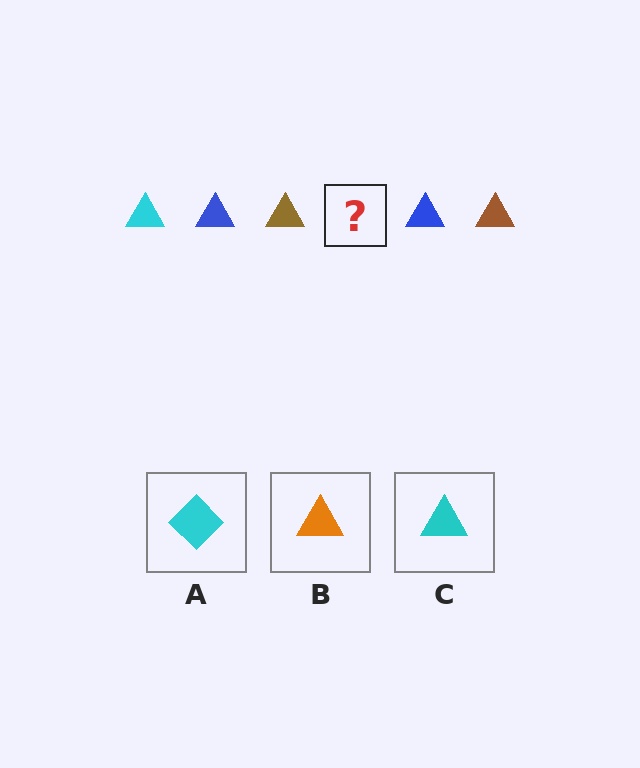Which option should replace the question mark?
Option C.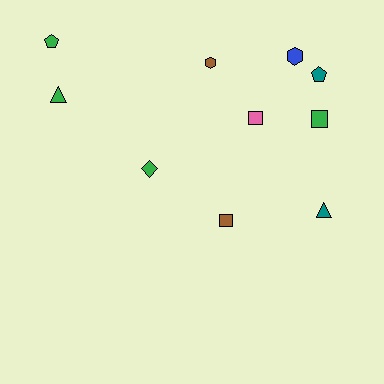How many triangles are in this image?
There are 2 triangles.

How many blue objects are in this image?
There is 1 blue object.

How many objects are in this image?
There are 10 objects.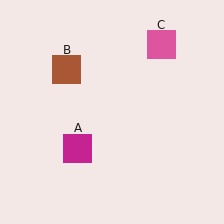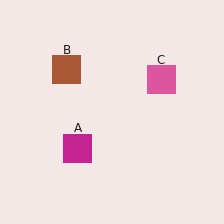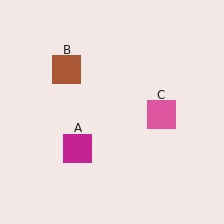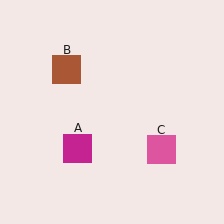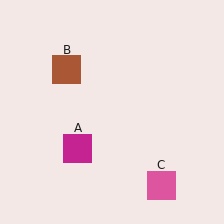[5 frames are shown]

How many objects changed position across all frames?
1 object changed position: pink square (object C).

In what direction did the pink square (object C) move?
The pink square (object C) moved down.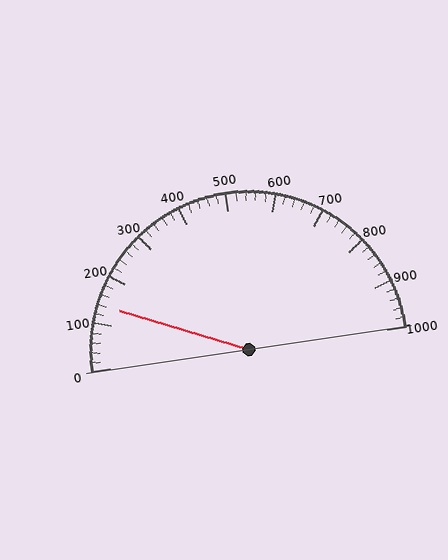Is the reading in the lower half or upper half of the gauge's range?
The reading is in the lower half of the range (0 to 1000).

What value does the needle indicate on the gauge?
The needle indicates approximately 140.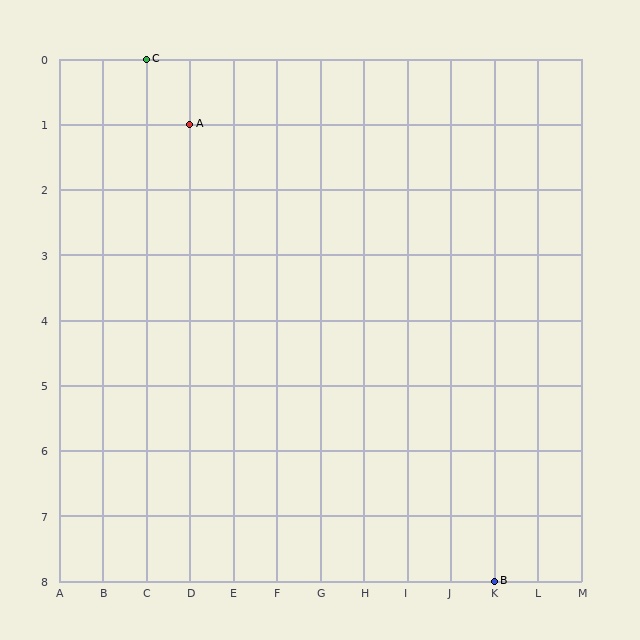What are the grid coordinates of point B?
Point B is at grid coordinates (K, 8).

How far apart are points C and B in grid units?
Points C and B are 8 columns and 8 rows apart (about 11.3 grid units diagonally).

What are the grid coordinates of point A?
Point A is at grid coordinates (D, 1).